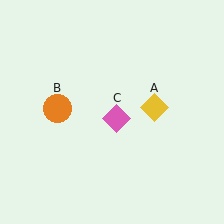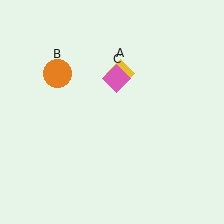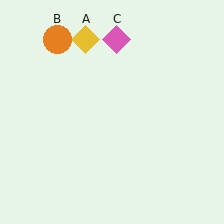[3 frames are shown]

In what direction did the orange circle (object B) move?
The orange circle (object B) moved up.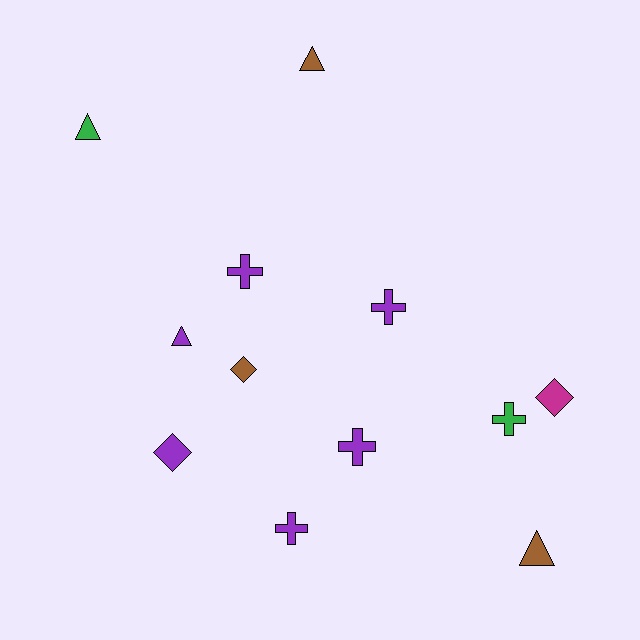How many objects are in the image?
There are 12 objects.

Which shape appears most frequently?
Cross, with 5 objects.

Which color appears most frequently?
Purple, with 6 objects.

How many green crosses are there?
There is 1 green cross.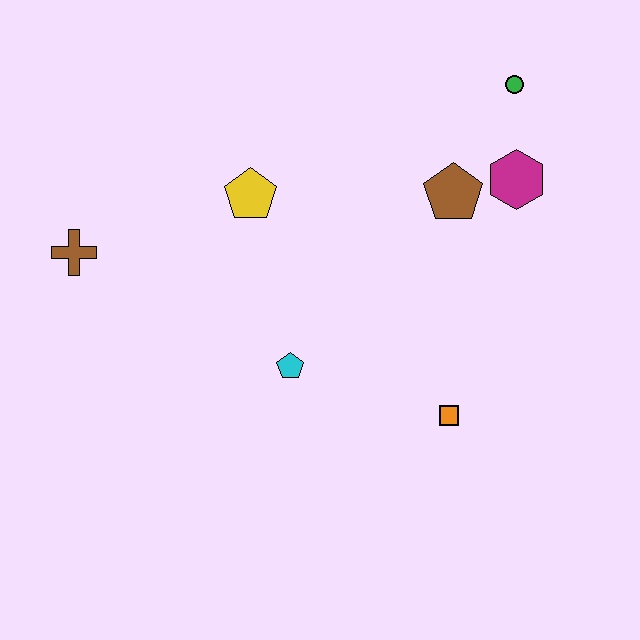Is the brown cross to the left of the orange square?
Yes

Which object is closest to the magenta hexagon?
The brown pentagon is closest to the magenta hexagon.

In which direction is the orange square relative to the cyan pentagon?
The orange square is to the right of the cyan pentagon.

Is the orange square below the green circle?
Yes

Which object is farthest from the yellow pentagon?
The orange square is farthest from the yellow pentagon.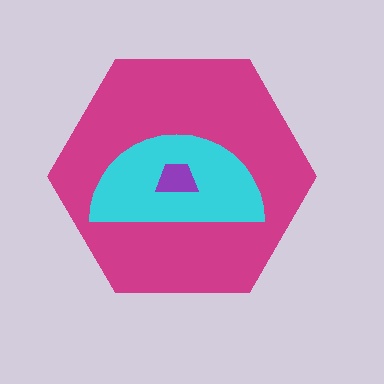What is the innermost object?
The purple trapezoid.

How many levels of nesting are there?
3.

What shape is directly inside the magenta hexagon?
The cyan semicircle.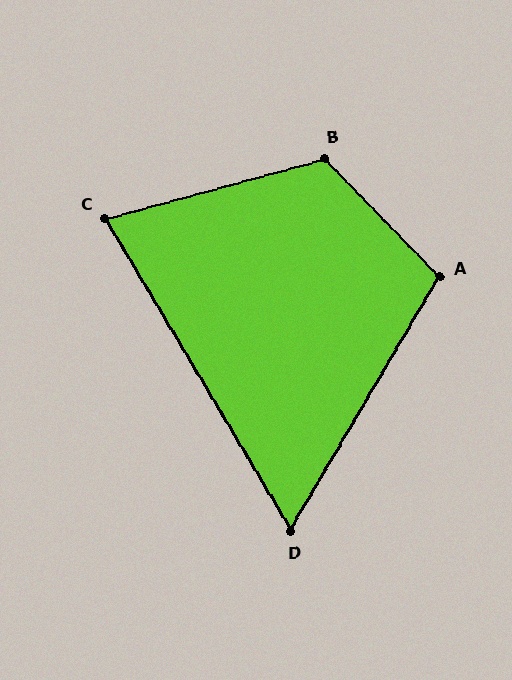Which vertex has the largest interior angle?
B, at approximately 119 degrees.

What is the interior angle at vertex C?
Approximately 75 degrees (acute).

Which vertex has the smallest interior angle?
D, at approximately 61 degrees.